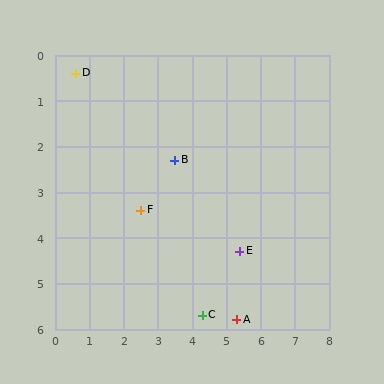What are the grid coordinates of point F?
Point F is at approximately (2.5, 3.4).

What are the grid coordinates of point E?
Point E is at approximately (5.4, 4.3).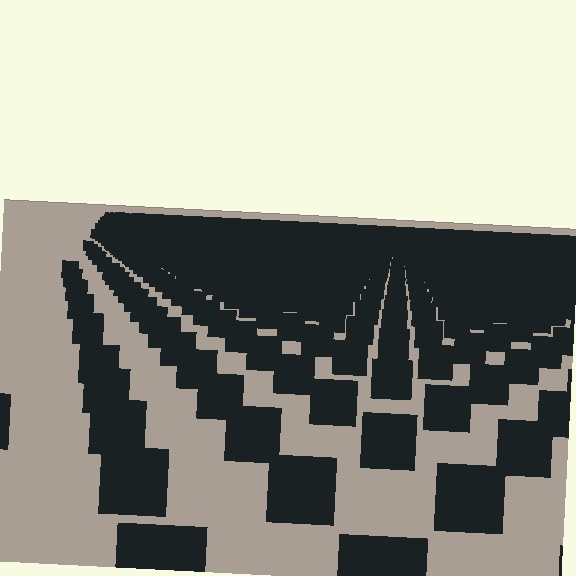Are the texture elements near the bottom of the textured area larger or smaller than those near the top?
Larger. Near the bottom, elements are closer to the viewer and appear at a bigger on-screen size.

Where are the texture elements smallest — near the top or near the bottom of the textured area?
Near the top.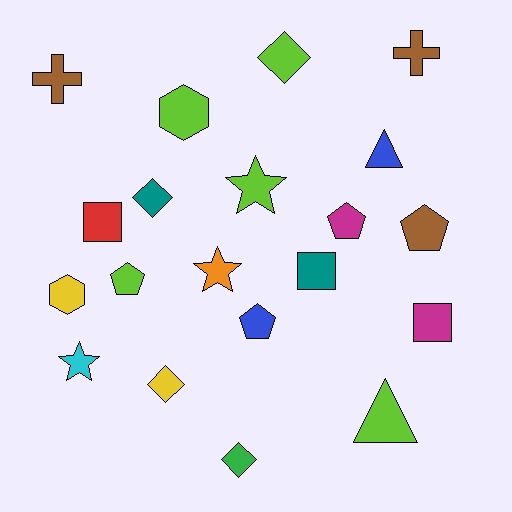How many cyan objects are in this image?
There is 1 cyan object.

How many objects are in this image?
There are 20 objects.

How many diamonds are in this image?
There are 4 diamonds.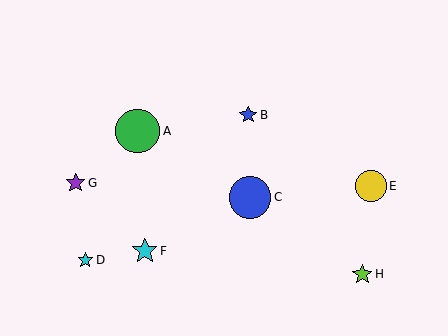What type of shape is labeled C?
Shape C is a blue circle.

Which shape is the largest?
The green circle (labeled A) is the largest.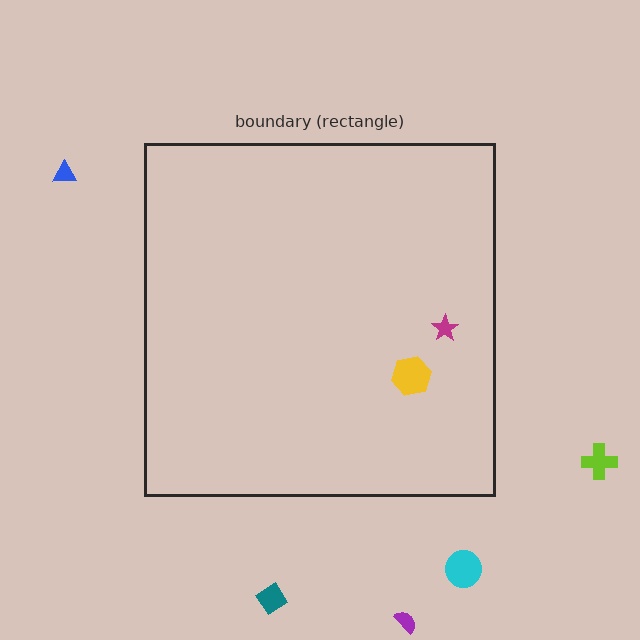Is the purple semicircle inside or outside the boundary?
Outside.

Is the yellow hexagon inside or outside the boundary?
Inside.